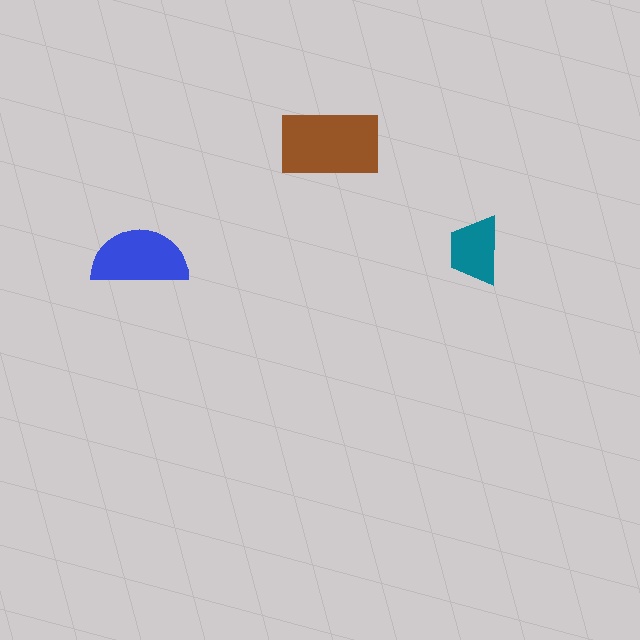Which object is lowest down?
The blue semicircle is bottommost.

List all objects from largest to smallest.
The brown rectangle, the blue semicircle, the teal trapezoid.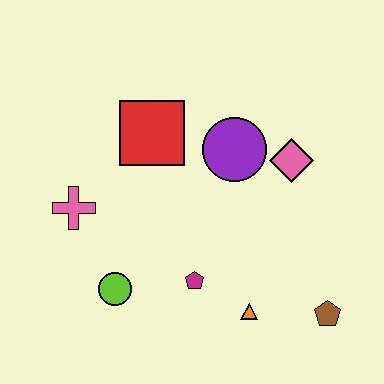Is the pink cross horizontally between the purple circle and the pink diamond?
No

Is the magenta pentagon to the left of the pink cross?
No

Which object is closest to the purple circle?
The pink diamond is closest to the purple circle.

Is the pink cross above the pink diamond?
No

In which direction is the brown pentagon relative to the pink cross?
The brown pentagon is to the right of the pink cross.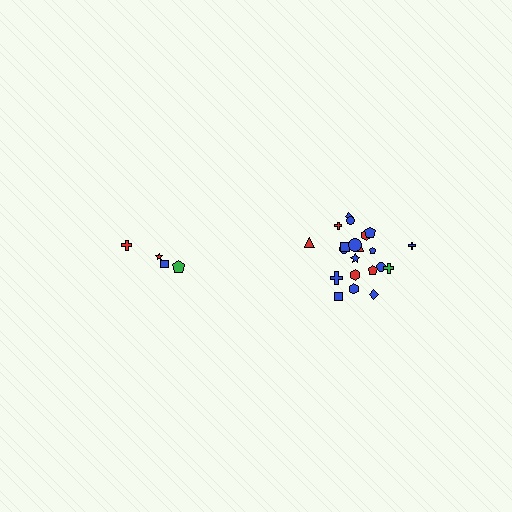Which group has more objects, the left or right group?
The right group.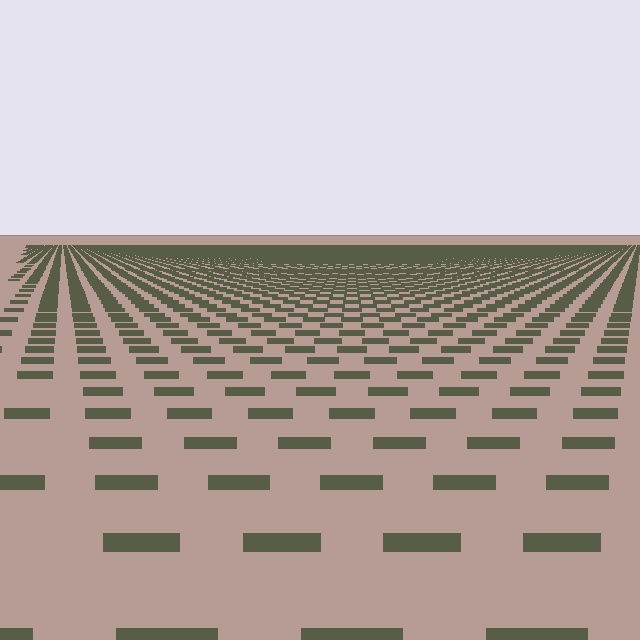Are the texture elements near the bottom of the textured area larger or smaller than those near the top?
Larger. Near the bottom, elements are closer to the viewer and appear at a bigger on-screen size.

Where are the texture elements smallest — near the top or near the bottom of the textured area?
Near the top.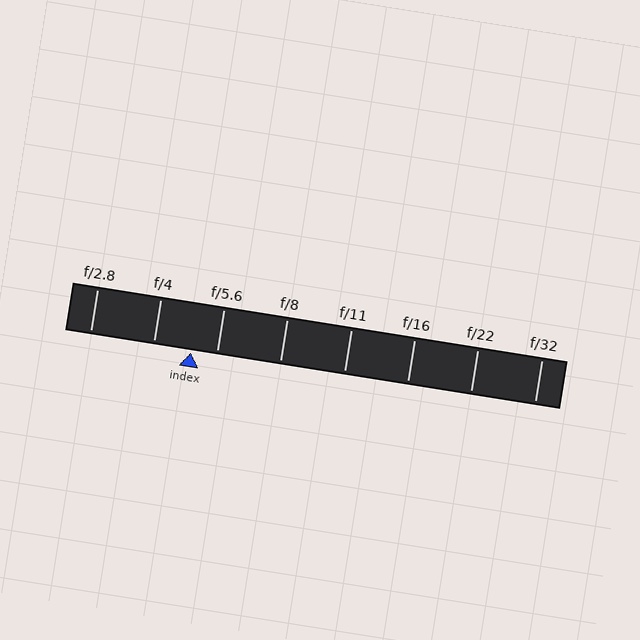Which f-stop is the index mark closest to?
The index mark is closest to f/5.6.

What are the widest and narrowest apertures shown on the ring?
The widest aperture shown is f/2.8 and the narrowest is f/32.